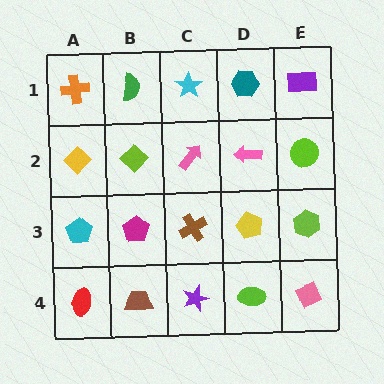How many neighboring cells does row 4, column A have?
2.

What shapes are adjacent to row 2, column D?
A teal hexagon (row 1, column D), a yellow pentagon (row 3, column D), a pink arrow (row 2, column C), a lime circle (row 2, column E).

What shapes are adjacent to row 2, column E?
A purple rectangle (row 1, column E), a lime hexagon (row 3, column E), a pink arrow (row 2, column D).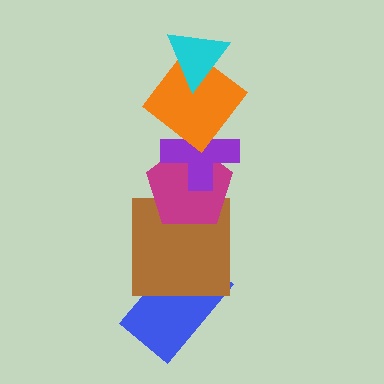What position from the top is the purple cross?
The purple cross is 3rd from the top.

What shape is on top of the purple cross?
The orange diamond is on top of the purple cross.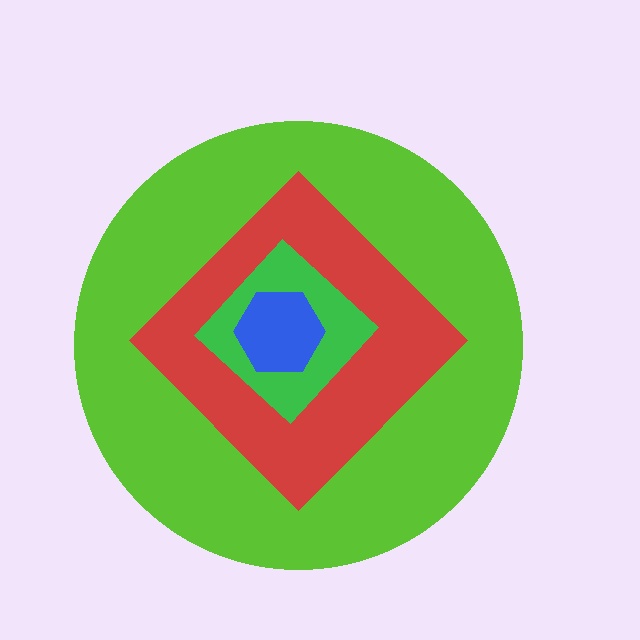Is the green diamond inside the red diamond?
Yes.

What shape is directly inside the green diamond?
The blue hexagon.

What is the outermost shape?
The lime circle.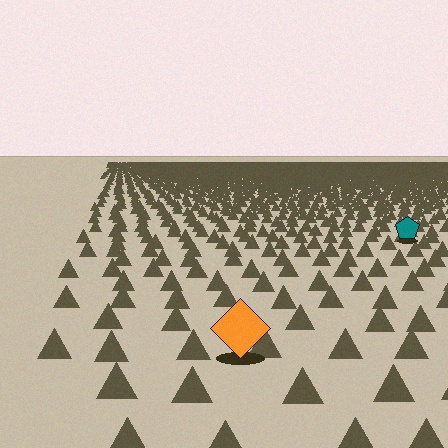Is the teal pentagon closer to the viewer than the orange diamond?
No. The orange diamond is closer — you can tell from the texture gradient: the ground texture is coarser near it.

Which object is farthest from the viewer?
The teal pentagon is farthest from the viewer. It appears smaller and the ground texture around it is denser.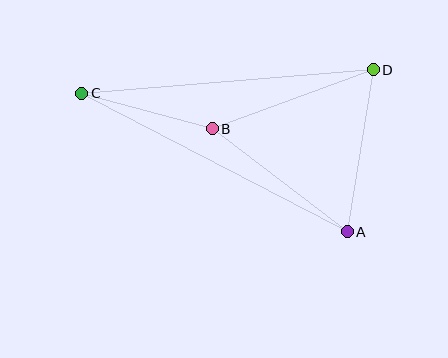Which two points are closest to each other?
Points B and C are closest to each other.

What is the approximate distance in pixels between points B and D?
The distance between B and D is approximately 172 pixels.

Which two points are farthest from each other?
Points A and C are farthest from each other.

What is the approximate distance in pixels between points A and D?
The distance between A and D is approximately 165 pixels.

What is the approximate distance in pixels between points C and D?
The distance between C and D is approximately 293 pixels.